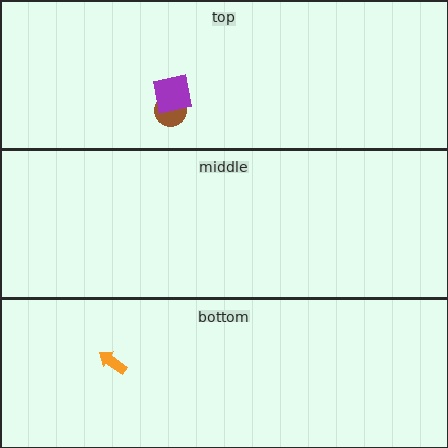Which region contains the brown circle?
The top region.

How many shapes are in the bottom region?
1.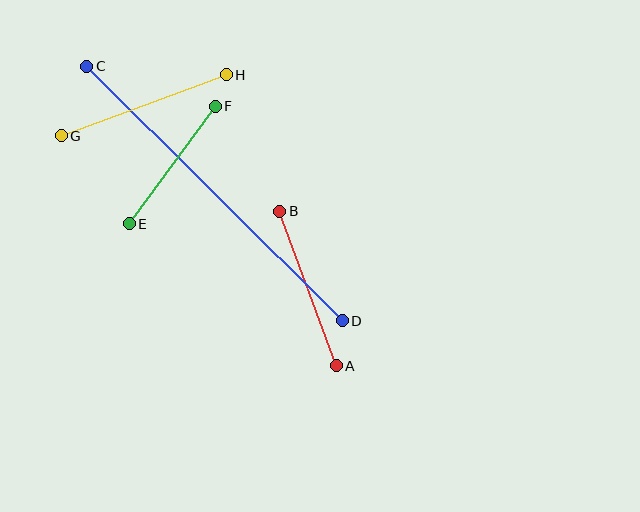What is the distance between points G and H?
The distance is approximately 176 pixels.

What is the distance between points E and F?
The distance is approximately 146 pixels.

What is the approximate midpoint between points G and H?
The midpoint is at approximately (144, 105) pixels.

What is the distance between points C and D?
The distance is approximately 361 pixels.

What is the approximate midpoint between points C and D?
The midpoint is at approximately (214, 193) pixels.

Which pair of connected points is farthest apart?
Points C and D are farthest apart.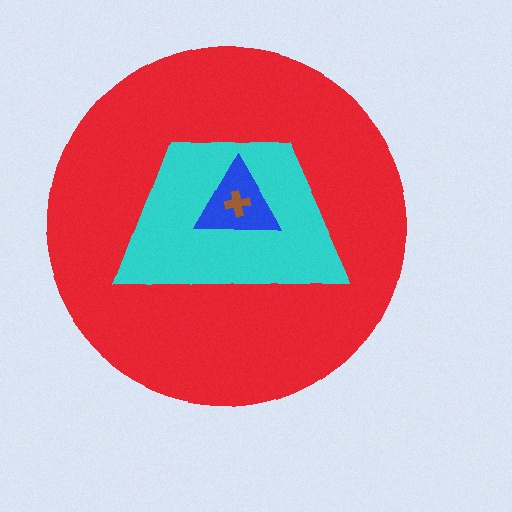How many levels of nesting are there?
4.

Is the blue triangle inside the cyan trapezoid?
Yes.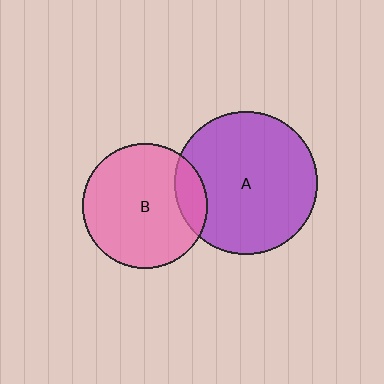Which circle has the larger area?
Circle A (purple).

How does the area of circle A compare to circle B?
Approximately 1.3 times.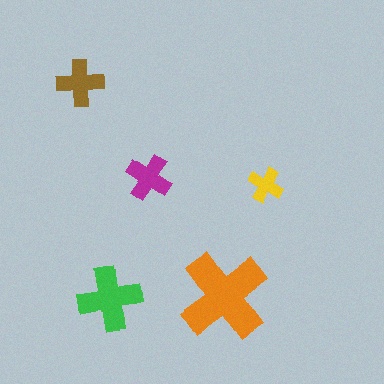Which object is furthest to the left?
The brown cross is leftmost.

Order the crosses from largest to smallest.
the orange one, the green one, the brown one, the magenta one, the yellow one.